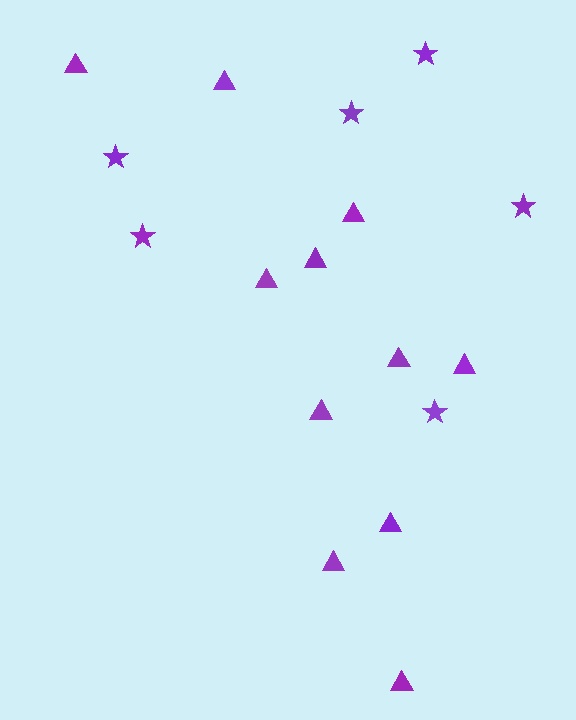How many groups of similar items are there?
There are 2 groups: one group of triangles (11) and one group of stars (6).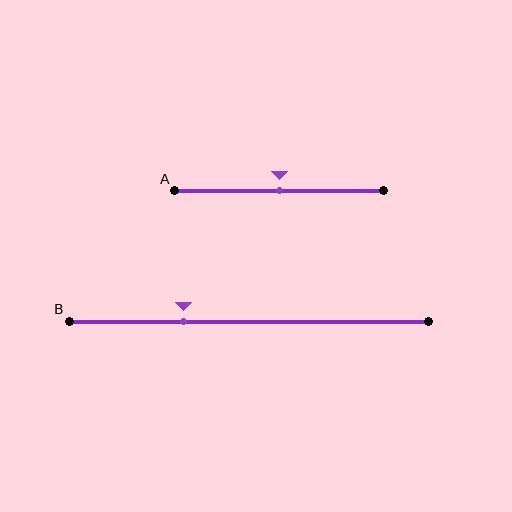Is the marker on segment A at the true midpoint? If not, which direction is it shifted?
Yes, the marker on segment A is at the true midpoint.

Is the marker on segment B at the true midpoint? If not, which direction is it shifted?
No, the marker on segment B is shifted to the left by about 18% of the segment length.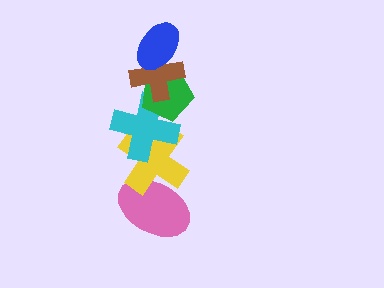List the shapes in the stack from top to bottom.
From top to bottom: the blue ellipse, the brown cross, the green pentagon, the cyan cross, the yellow cross, the pink ellipse.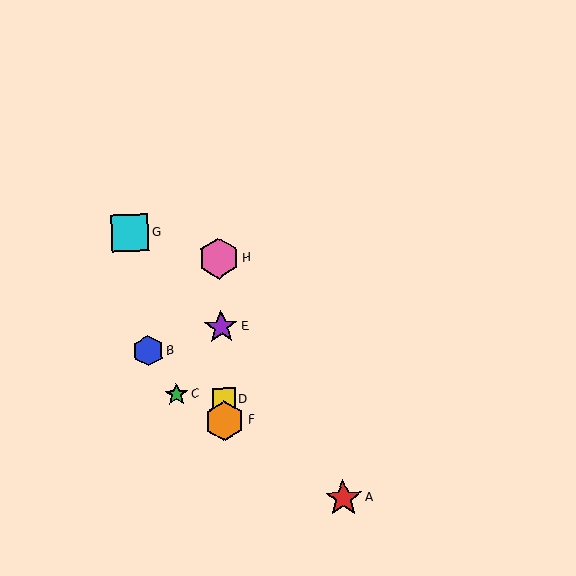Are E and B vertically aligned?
No, E is at x≈221 and B is at x≈148.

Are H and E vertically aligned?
Yes, both are at x≈218.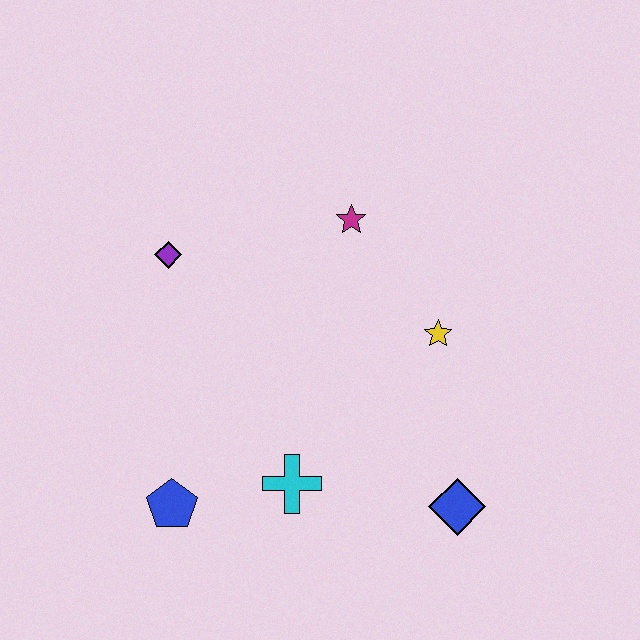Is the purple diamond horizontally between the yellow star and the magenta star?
No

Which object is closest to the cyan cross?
The blue pentagon is closest to the cyan cross.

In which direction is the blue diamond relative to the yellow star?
The blue diamond is below the yellow star.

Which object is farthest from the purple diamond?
The blue diamond is farthest from the purple diamond.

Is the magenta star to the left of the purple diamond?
No